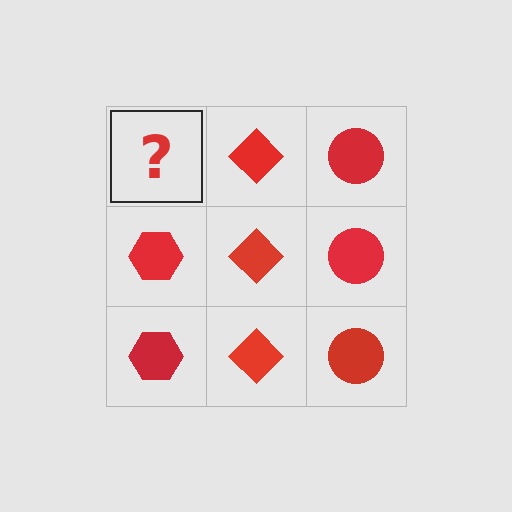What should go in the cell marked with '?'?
The missing cell should contain a red hexagon.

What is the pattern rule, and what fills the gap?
The rule is that each column has a consistent shape. The gap should be filled with a red hexagon.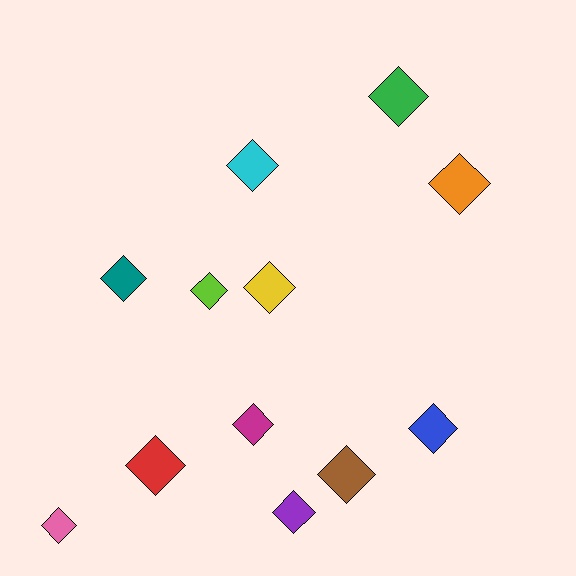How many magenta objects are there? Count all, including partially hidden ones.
There is 1 magenta object.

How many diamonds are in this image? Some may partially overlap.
There are 12 diamonds.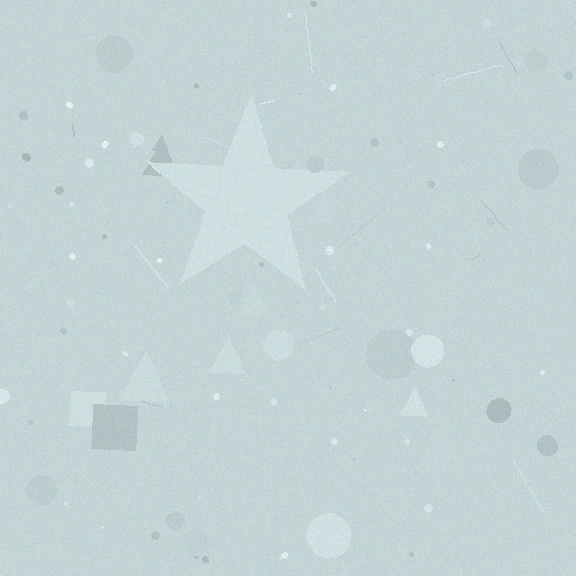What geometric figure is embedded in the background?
A star is embedded in the background.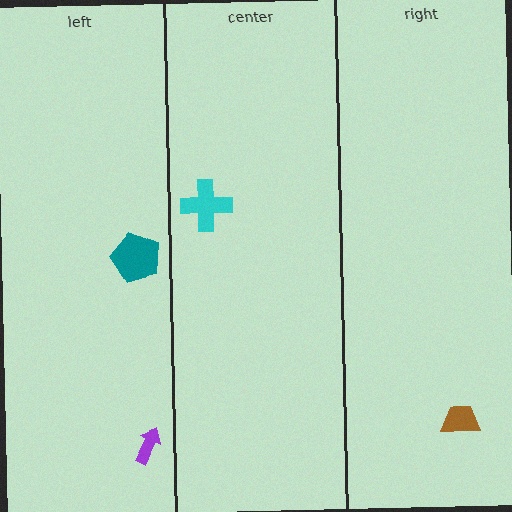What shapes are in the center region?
The cyan cross.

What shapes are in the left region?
The teal pentagon, the purple arrow.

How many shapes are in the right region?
1.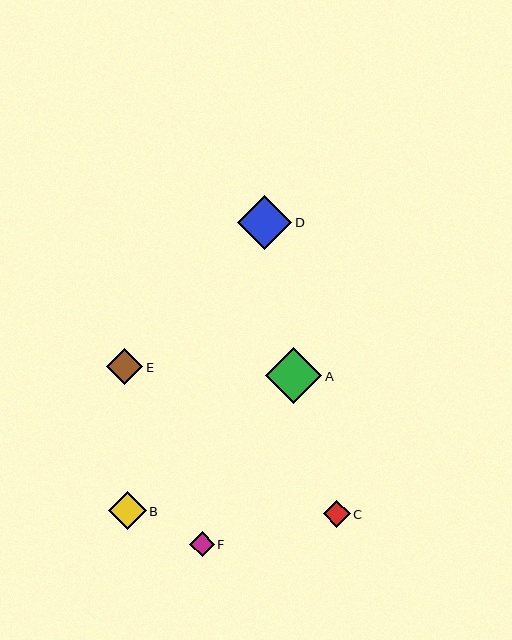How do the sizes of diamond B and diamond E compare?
Diamond B and diamond E are approximately the same size.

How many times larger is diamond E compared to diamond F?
Diamond E is approximately 1.5 times the size of diamond F.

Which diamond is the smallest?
Diamond F is the smallest with a size of approximately 25 pixels.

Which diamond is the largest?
Diamond A is the largest with a size of approximately 56 pixels.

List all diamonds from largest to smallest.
From largest to smallest: A, D, B, E, C, F.